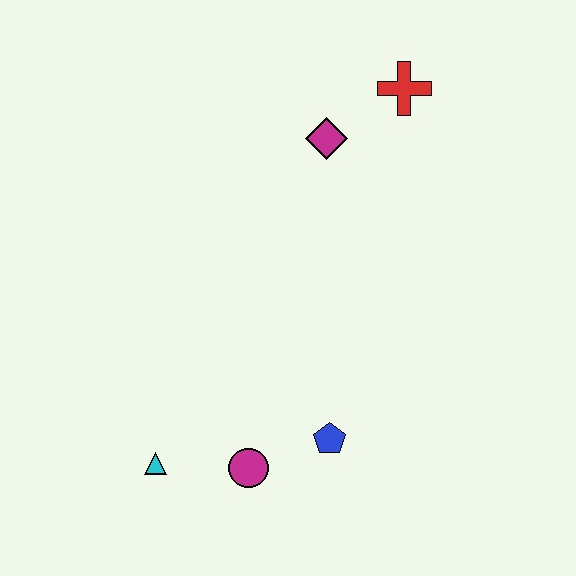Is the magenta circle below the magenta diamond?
Yes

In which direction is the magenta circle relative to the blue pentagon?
The magenta circle is to the left of the blue pentagon.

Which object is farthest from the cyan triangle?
The red cross is farthest from the cyan triangle.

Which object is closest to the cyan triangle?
The magenta circle is closest to the cyan triangle.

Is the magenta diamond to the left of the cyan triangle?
No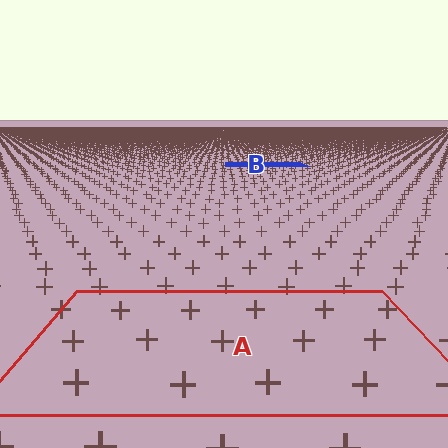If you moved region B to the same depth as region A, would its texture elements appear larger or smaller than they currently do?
They would appear larger. At a closer depth, the same texture elements are projected at a bigger on-screen size.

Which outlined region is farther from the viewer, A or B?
Region B is farther from the viewer — the texture elements inside it appear smaller and more densely packed.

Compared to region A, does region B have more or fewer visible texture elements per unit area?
Region B has more texture elements per unit area — they are packed more densely because it is farther away.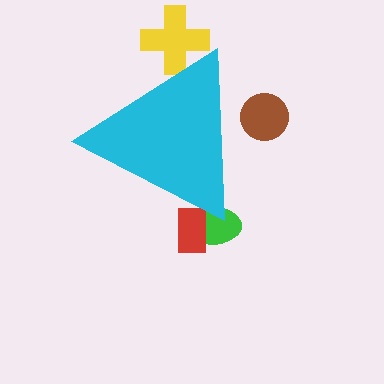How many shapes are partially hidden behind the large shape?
4 shapes are partially hidden.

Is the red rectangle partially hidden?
Yes, the red rectangle is partially hidden behind the cyan triangle.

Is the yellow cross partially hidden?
Yes, the yellow cross is partially hidden behind the cyan triangle.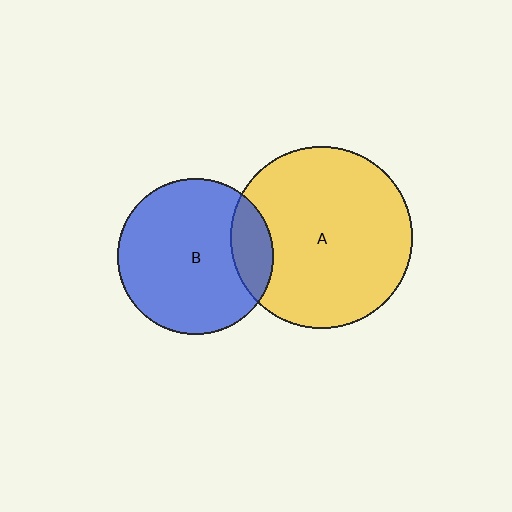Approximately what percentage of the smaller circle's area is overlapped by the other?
Approximately 15%.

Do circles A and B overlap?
Yes.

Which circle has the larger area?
Circle A (yellow).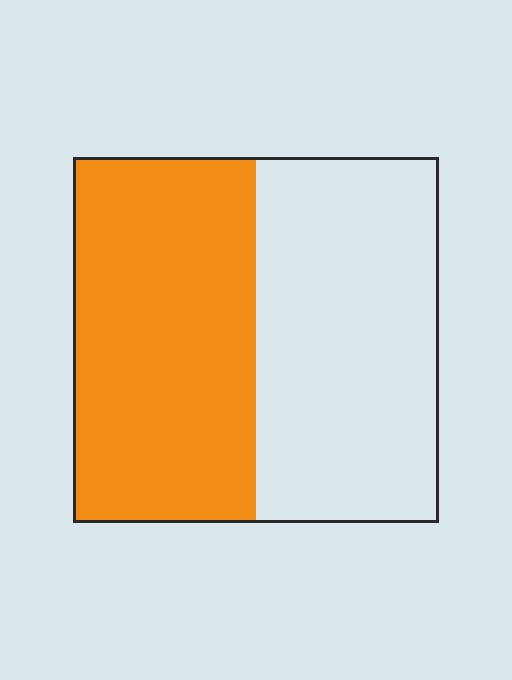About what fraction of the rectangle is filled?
About one half (1/2).